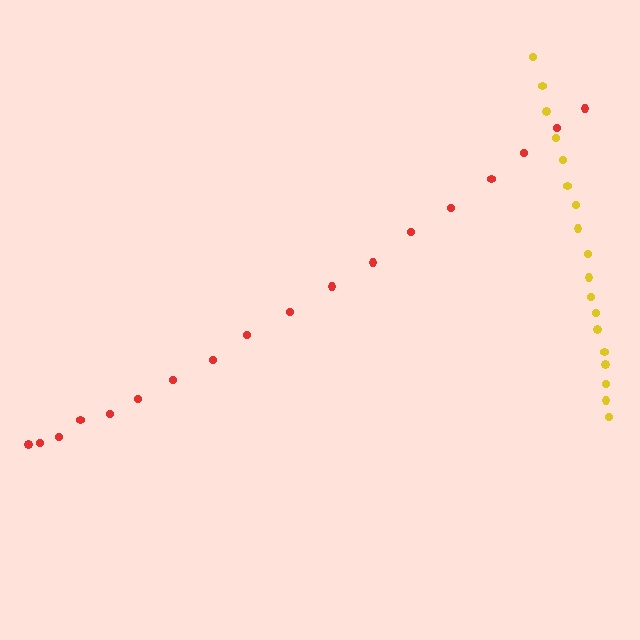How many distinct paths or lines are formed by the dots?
There are 2 distinct paths.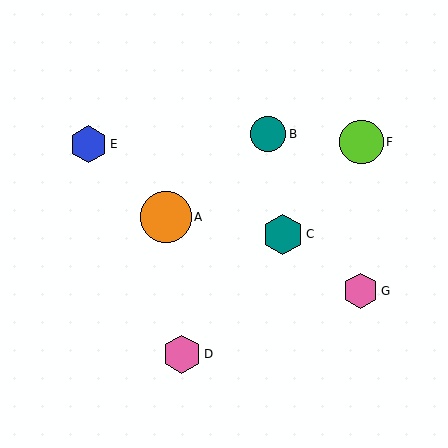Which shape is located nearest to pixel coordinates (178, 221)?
The orange circle (labeled A) at (166, 217) is nearest to that location.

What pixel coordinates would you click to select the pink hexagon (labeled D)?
Click at (182, 354) to select the pink hexagon D.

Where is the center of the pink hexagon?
The center of the pink hexagon is at (361, 291).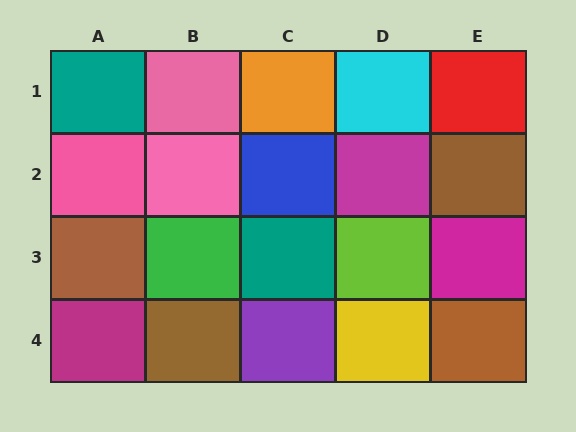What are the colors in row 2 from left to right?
Pink, pink, blue, magenta, brown.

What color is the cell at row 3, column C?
Teal.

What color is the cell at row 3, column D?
Lime.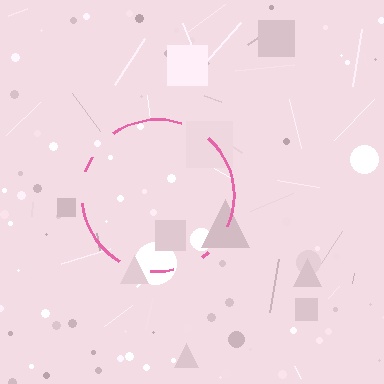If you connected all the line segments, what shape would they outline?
They would outline a circle.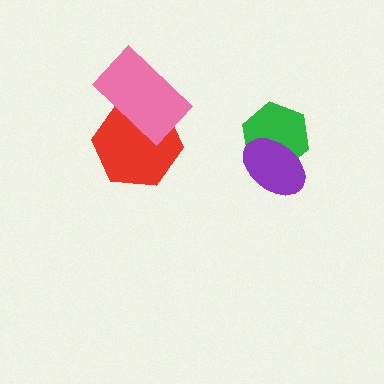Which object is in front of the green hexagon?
The purple ellipse is in front of the green hexagon.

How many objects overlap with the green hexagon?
1 object overlaps with the green hexagon.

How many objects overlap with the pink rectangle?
1 object overlaps with the pink rectangle.